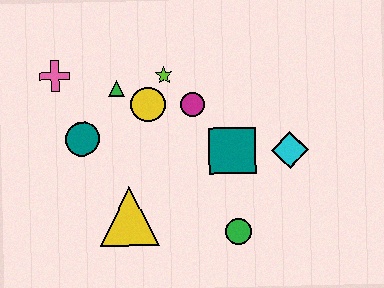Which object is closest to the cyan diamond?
The teal square is closest to the cyan diamond.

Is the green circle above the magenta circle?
No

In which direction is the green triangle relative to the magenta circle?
The green triangle is to the left of the magenta circle.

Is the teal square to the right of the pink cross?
Yes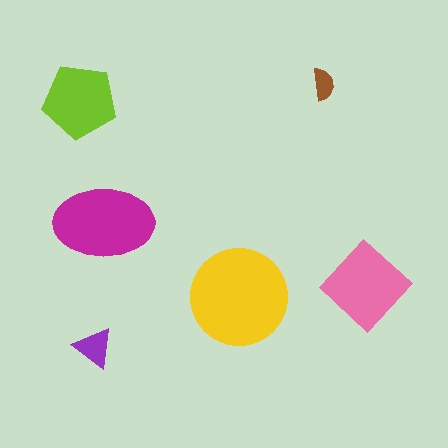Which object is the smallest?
The brown semicircle.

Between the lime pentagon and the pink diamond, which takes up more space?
The pink diamond.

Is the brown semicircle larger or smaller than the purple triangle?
Smaller.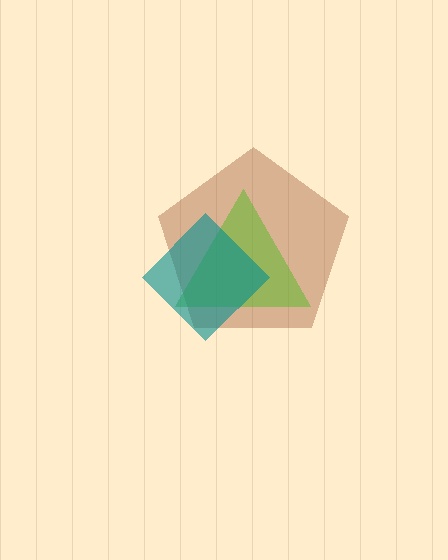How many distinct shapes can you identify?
There are 3 distinct shapes: a brown pentagon, a lime triangle, a teal diamond.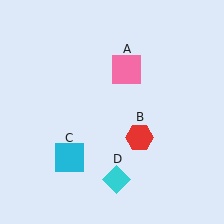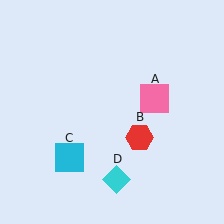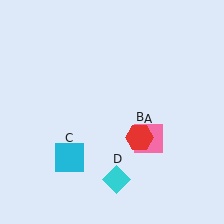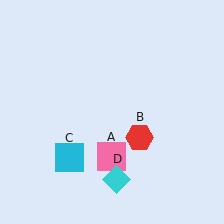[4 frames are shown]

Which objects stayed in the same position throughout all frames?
Red hexagon (object B) and cyan square (object C) and cyan diamond (object D) remained stationary.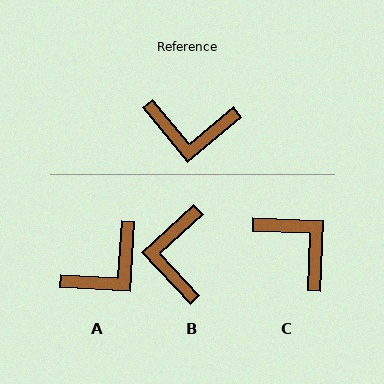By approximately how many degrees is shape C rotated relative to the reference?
Approximately 138 degrees counter-clockwise.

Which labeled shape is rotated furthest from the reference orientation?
C, about 138 degrees away.